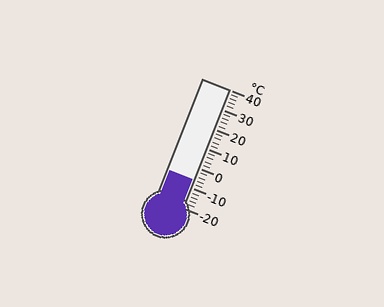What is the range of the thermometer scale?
The thermometer scale ranges from -20°C to 40°C.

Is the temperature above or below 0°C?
The temperature is below 0°C.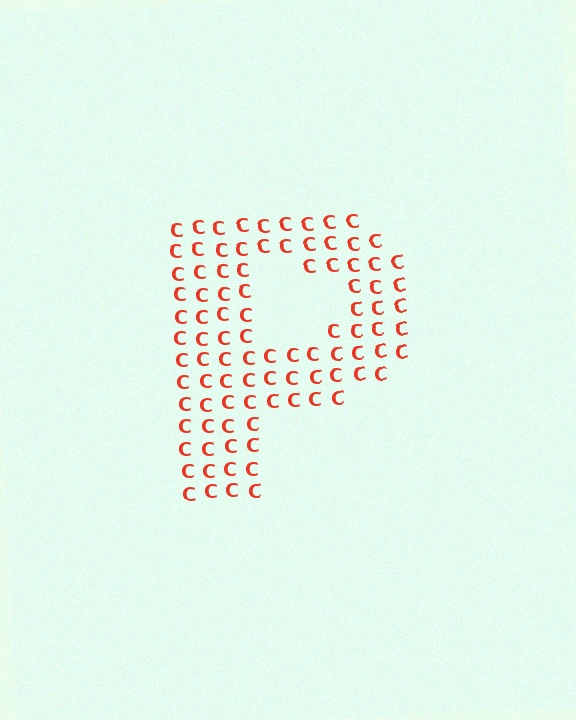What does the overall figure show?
The overall figure shows the letter P.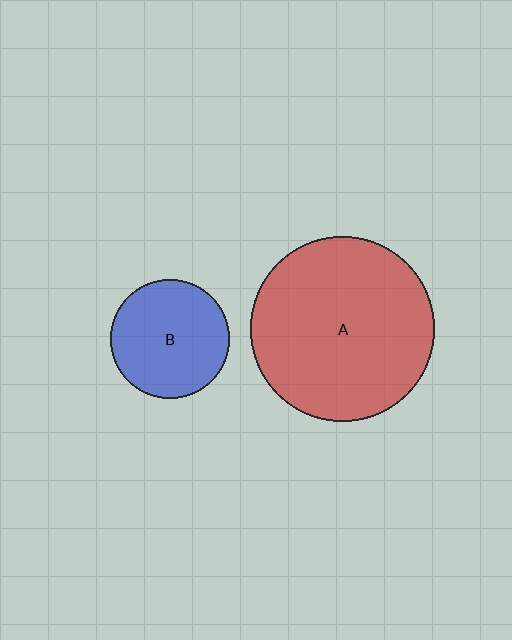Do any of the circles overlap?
No, none of the circles overlap.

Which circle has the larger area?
Circle A (red).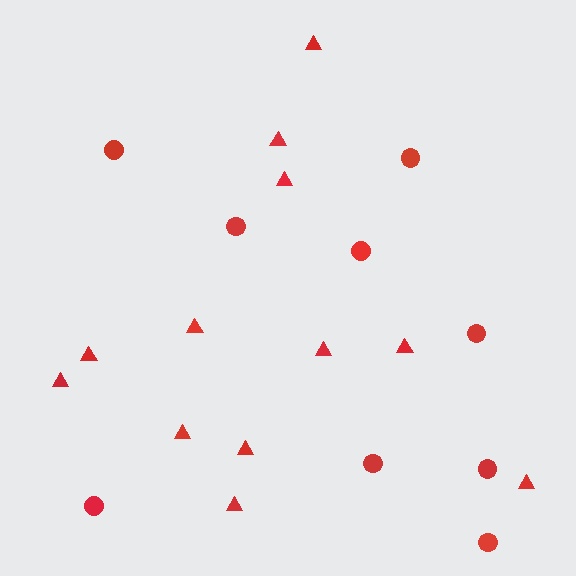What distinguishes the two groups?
There are 2 groups: one group of circles (9) and one group of triangles (12).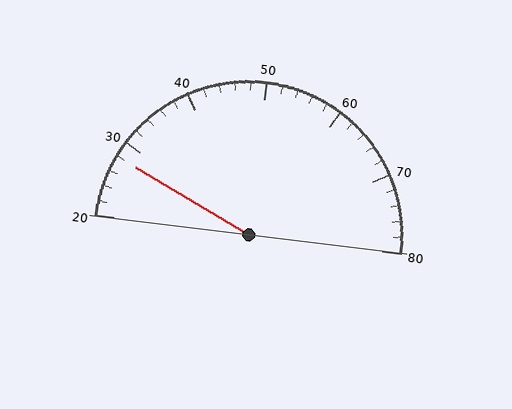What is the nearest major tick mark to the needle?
The nearest major tick mark is 30.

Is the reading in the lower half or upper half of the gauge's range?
The reading is in the lower half of the range (20 to 80).